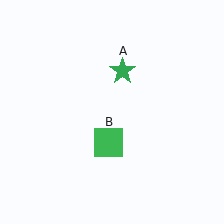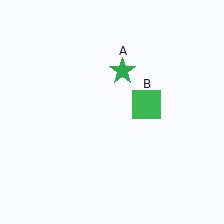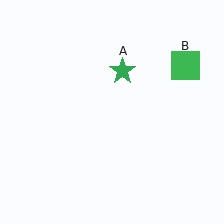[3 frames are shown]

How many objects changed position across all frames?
1 object changed position: green square (object B).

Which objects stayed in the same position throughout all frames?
Green star (object A) remained stationary.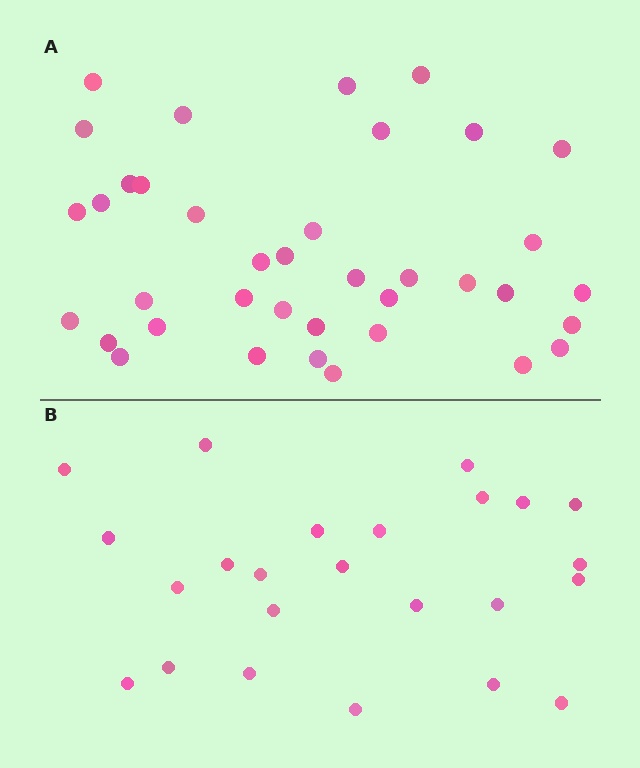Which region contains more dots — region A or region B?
Region A (the top region) has more dots.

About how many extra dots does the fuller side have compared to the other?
Region A has approximately 15 more dots than region B.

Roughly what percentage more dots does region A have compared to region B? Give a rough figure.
About 60% more.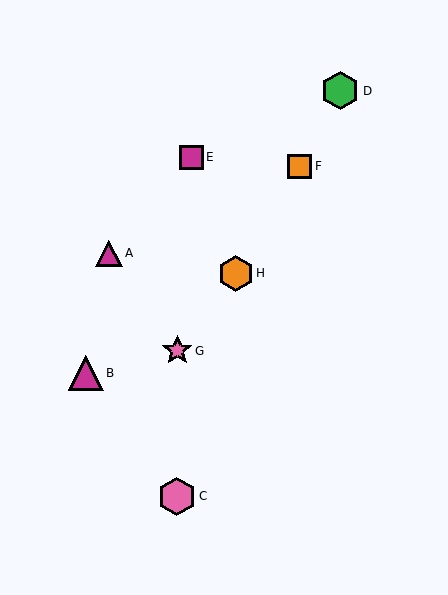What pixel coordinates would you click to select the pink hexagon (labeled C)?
Click at (177, 496) to select the pink hexagon C.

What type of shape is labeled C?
Shape C is a pink hexagon.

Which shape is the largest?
The green hexagon (labeled D) is the largest.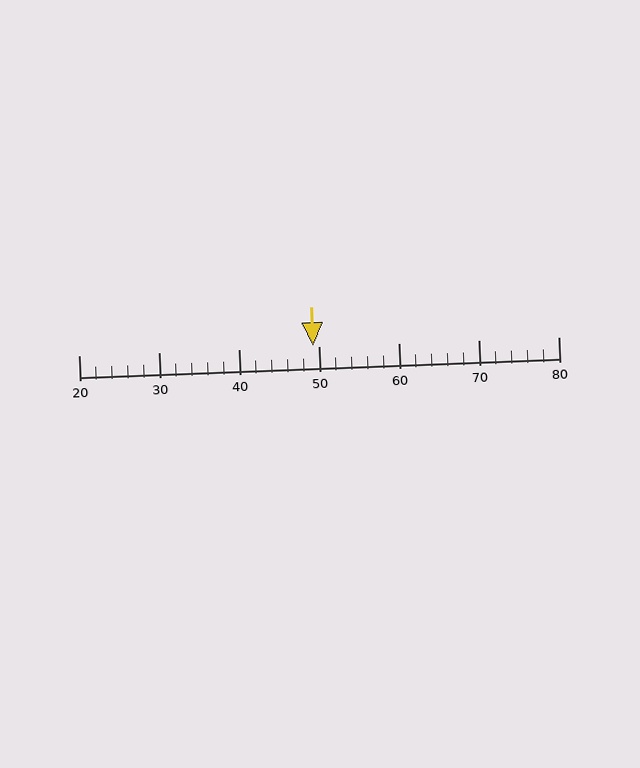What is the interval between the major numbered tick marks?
The major tick marks are spaced 10 units apart.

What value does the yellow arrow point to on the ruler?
The yellow arrow points to approximately 49.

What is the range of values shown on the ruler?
The ruler shows values from 20 to 80.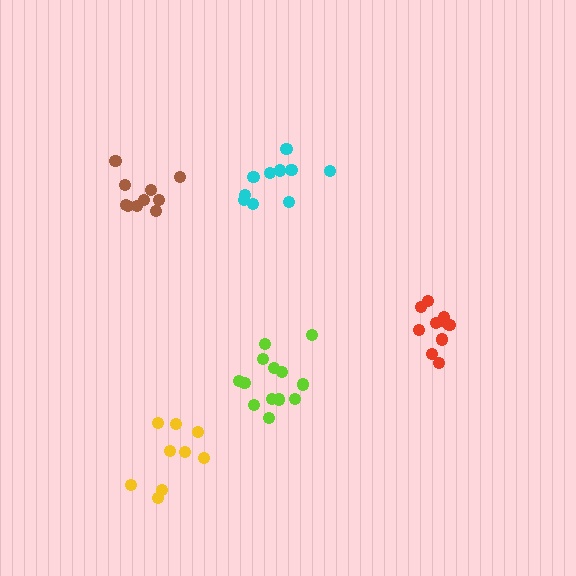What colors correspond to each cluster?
The clusters are colored: cyan, brown, lime, red, yellow.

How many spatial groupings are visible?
There are 5 spatial groupings.